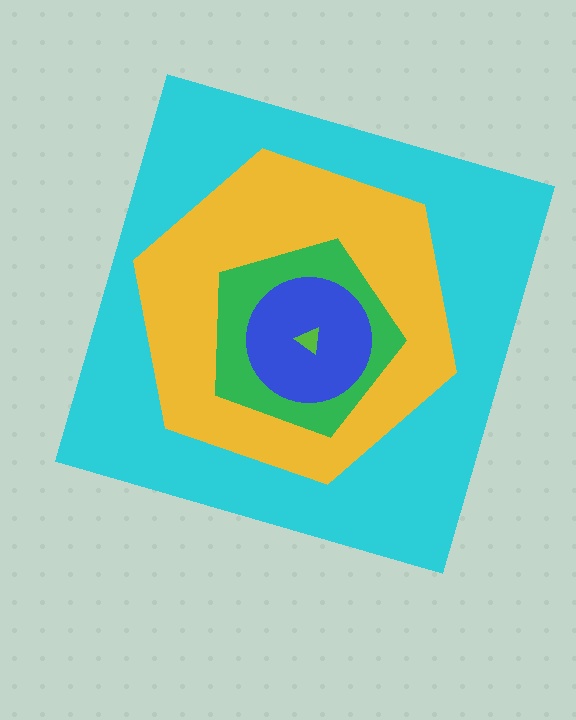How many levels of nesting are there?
5.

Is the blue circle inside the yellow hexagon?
Yes.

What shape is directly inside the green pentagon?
The blue circle.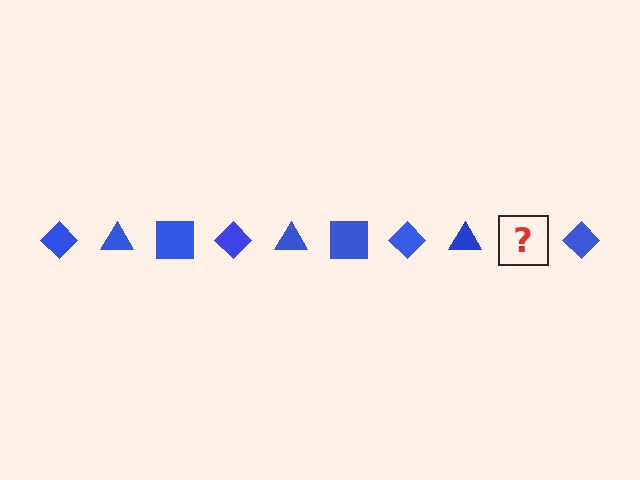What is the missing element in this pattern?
The missing element is a blue square.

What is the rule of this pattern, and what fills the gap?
The rule is that the pattern cycles through diamond, triangle, square shapes in blue. The gap should be filled with a blue square.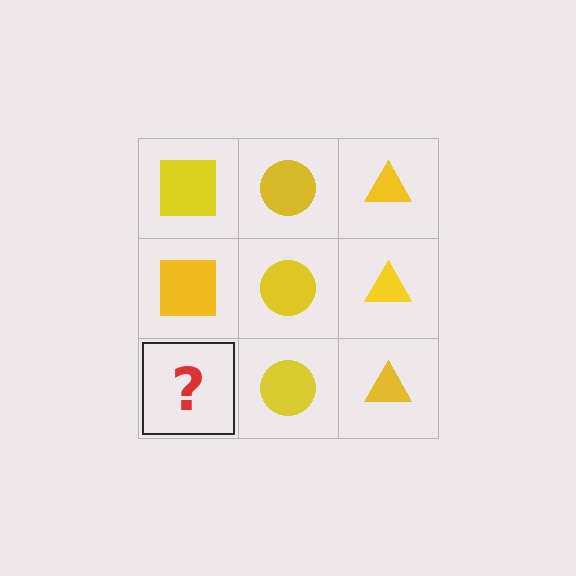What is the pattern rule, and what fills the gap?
The rule is that each column has a consistent shape. The gap should be filled with a yellow square.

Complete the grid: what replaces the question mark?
The question mark should be replaced with a yellow square.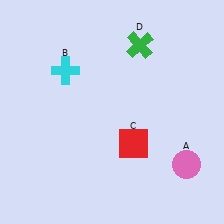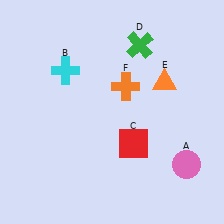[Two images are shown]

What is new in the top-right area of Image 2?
An orange triangle (E) was added in the top-right area of Image 2.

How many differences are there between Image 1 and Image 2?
There are 2 differences between the two images.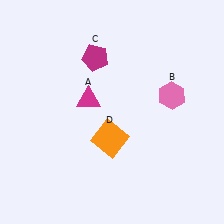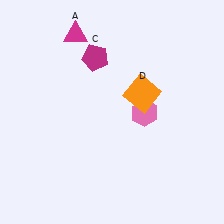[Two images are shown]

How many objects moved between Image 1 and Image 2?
3 objects moved between the two images.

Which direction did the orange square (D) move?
The orange square (D) moved up.